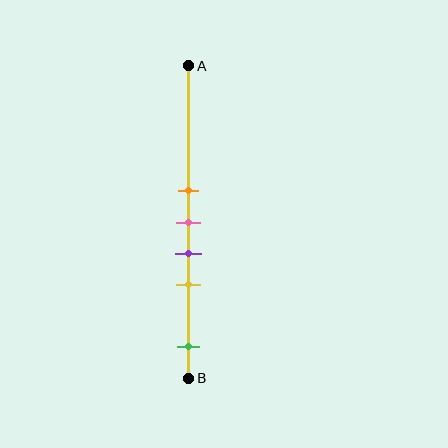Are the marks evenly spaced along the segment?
No, the marks are not evenly spaced.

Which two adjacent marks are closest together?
The orange and pink marks are the closest adjacent pair.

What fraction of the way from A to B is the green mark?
The green mark is approximately 90% (0.9) of the way from A to B.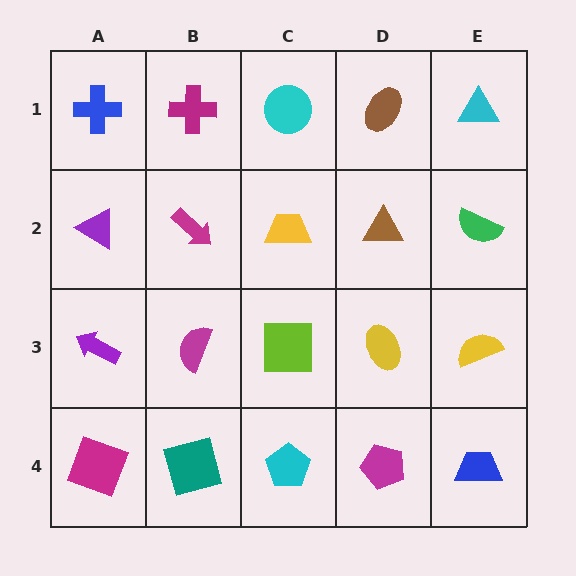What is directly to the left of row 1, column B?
A blue cross.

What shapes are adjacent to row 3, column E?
A green semicircle (row 2, column E), a blue trapezoid (row 4, column E), a yellow ellipse (row 3, column D).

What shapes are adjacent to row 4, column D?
A yellow ellipse (row 3, column D), a cyan pentagon (row 4, column C), a blue trapezoid (row 4, column E).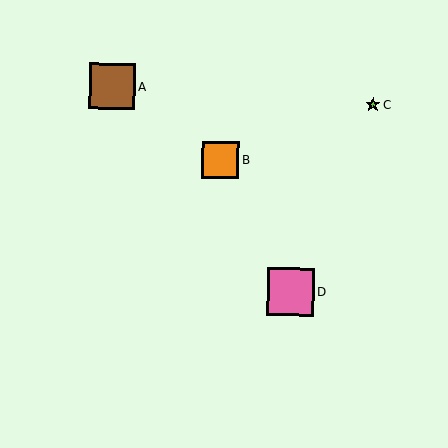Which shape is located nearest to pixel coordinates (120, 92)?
The brown square (labeled A) at (112, 87) is nearest to that location.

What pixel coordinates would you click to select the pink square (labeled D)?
Click at (290, 292) to select the pink square D.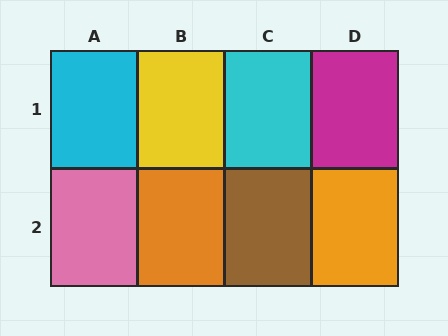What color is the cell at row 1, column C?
Cyan.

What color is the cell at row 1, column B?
Yellow.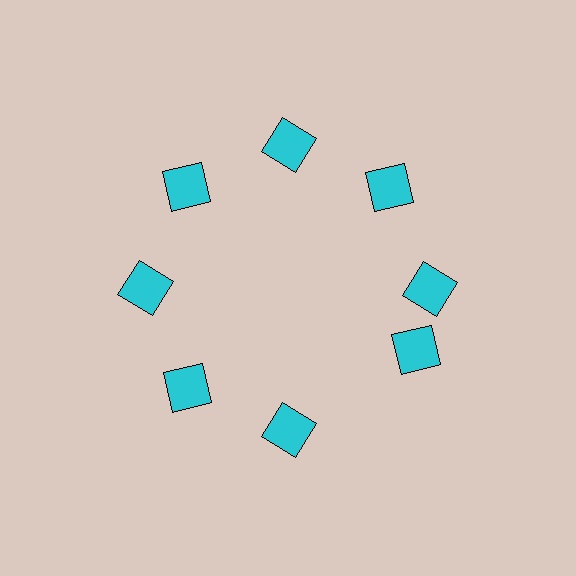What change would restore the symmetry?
The symmetry would be restored by rotating it back into even spacing with its neighbors so that all 8 squares sit at equal angles and equal distance from the center.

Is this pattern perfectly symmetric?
No. The 8 cyan squares are arranged in a ring, but one element near the 4 o'clock position is rotated out of alignment along the ring, breaking the 8-fold rotational symmetry.